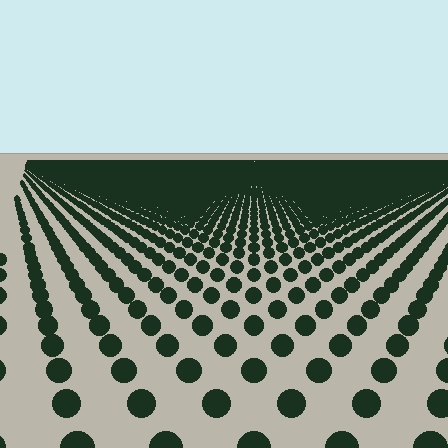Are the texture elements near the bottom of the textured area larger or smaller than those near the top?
Larger. Near the bottom, elements are closer to the viewer and appear at a bigger on-screen size.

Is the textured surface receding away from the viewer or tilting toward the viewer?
The surface is receding away from the viewer. Texture elements get smaller and denser toward the top.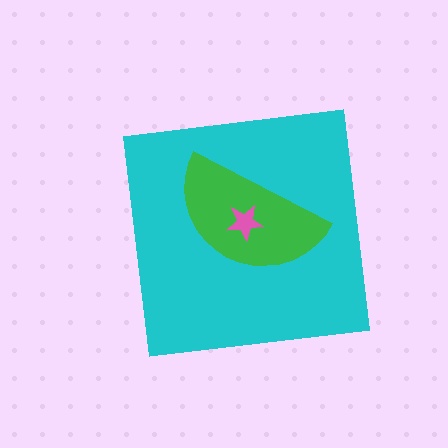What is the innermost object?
The pink star.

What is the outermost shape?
The cyan square.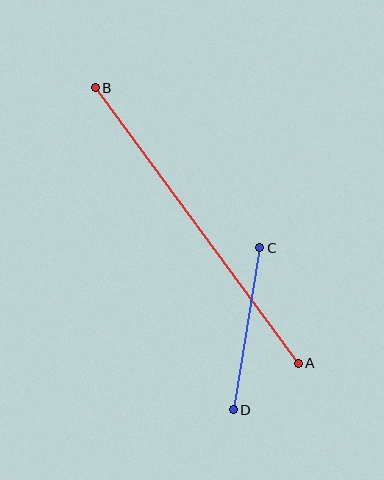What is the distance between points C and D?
The distance is approximately 164 pixels.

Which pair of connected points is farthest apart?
Points A and B are farthest apart.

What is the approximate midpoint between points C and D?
The midpoint is at approximately (247, 329) pixels.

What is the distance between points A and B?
The distance is approximately 342 pixels.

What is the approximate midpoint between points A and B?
The midpoint is at approximately (197, 226) pixels.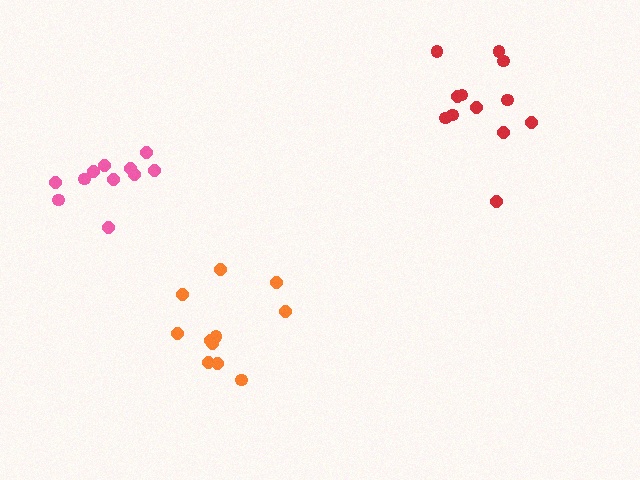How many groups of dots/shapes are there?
There are 3 groups.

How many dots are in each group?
Group 1: 12 dots, Group 2: 11 dots, Group 3: 11 dots (34 total).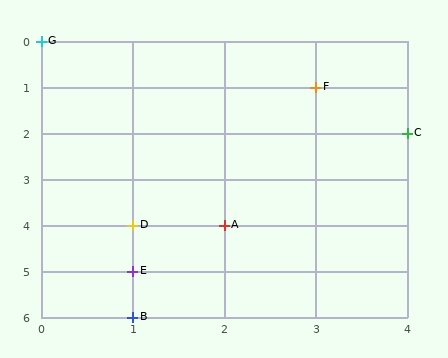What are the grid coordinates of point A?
Point A is at grid coordinates (2, 4).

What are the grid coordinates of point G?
Point G is at grid coordinates (0, 0).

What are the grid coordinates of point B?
Point B is at grid coordinates (1, 6).